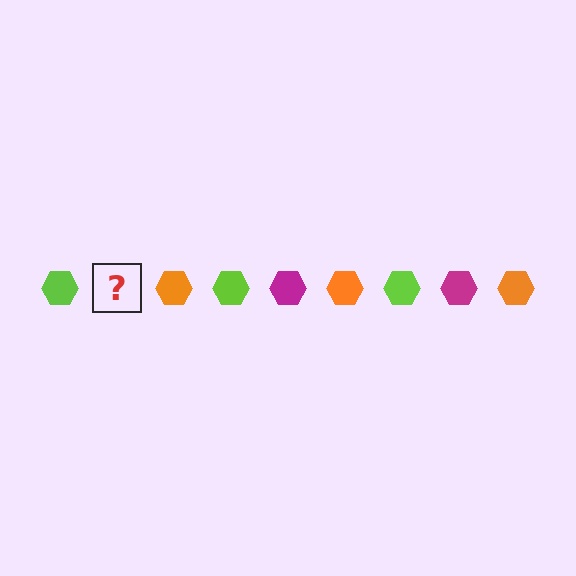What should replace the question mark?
The question mark should be replaced with a magenta hexagon.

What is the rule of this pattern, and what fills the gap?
The rule is that the pattern cycles through lime, magenta, orange hexagons. The gap should be filled with a magenta hexagon.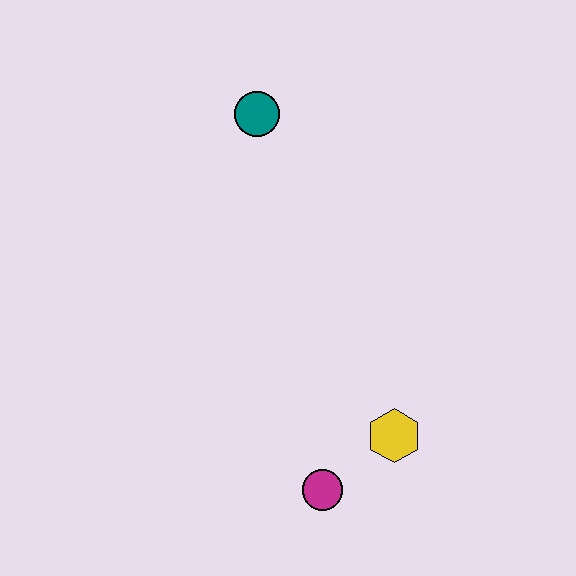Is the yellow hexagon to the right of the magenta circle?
Yes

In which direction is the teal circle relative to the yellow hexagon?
The teal circle is above the yellow hexagon.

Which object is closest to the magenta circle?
The yellow hexagon is closest to the magenta circle.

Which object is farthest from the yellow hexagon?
The teal circle is farthest from the yellow hexagon.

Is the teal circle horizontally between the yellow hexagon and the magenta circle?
No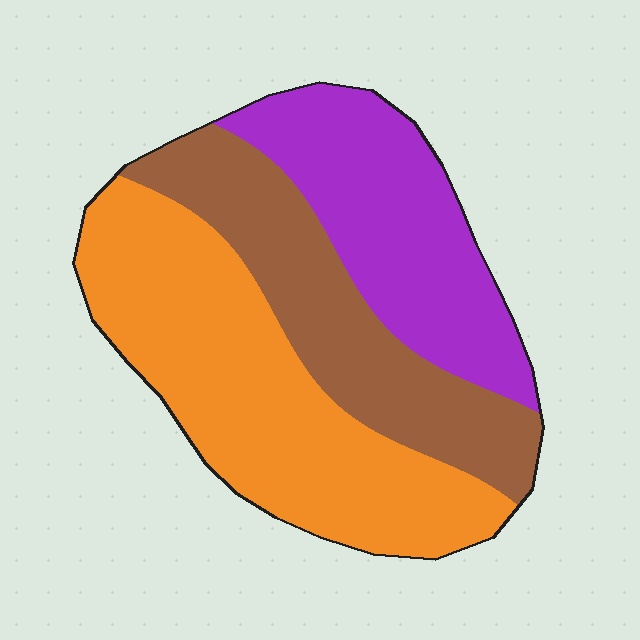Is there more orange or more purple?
Orange.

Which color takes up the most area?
Orange, at roughly 45%.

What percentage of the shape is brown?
Brown covers roughly 30% of the shape.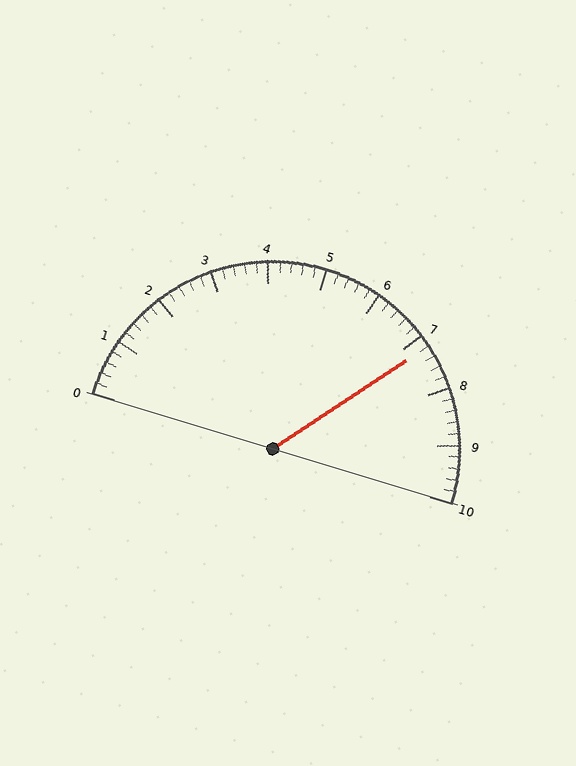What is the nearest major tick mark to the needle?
The nearest major tick mark is 7.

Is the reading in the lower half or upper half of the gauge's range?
The reading is in the upper half of the range (0 to 10).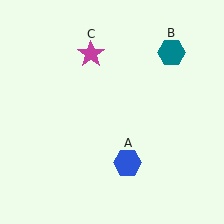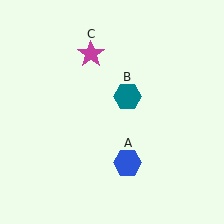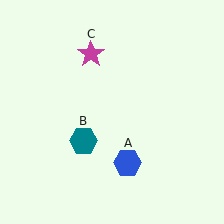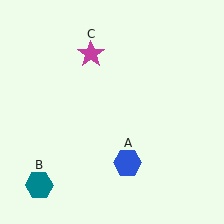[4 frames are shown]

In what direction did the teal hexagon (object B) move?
The teal hexagon (object B) moved down and to the left.